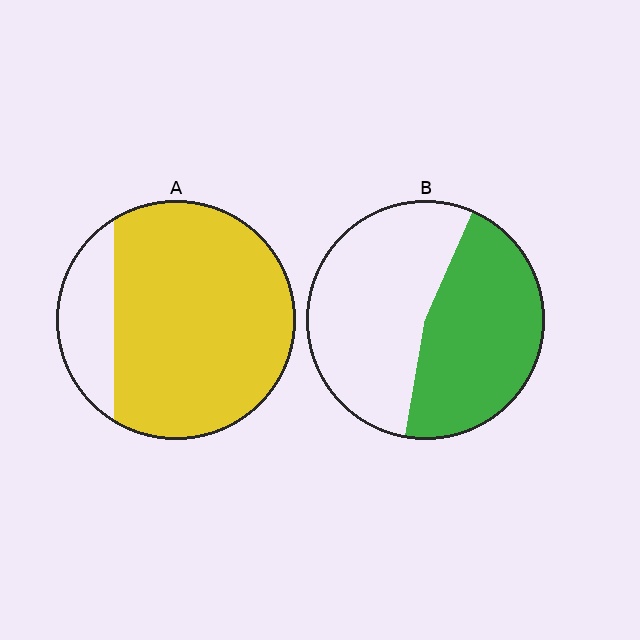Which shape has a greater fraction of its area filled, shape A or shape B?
Shape A.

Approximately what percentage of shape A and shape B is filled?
A is approximately 80% and B is approximately 45%.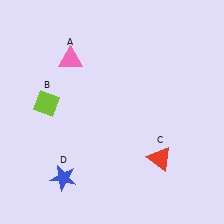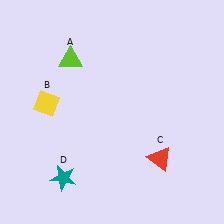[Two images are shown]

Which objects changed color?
A changed from pink to lime. B changed from lime to yellow. D changed from blue to teal.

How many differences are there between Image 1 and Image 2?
There are 3 differences between the two images.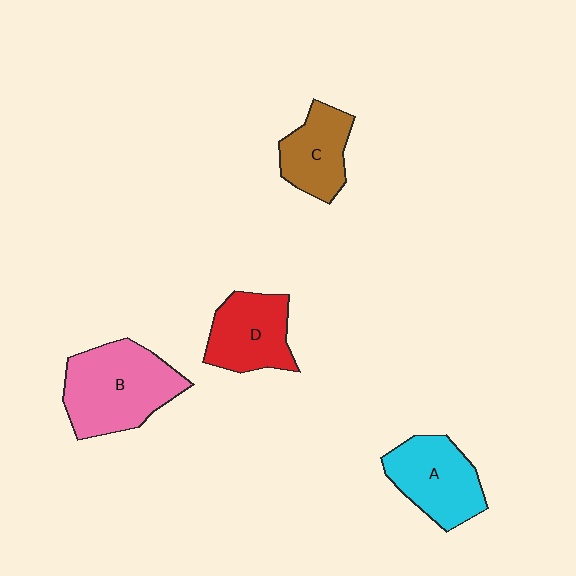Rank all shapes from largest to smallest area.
From largest to smallest: B (pink), A (cyan), D (red), C (brown).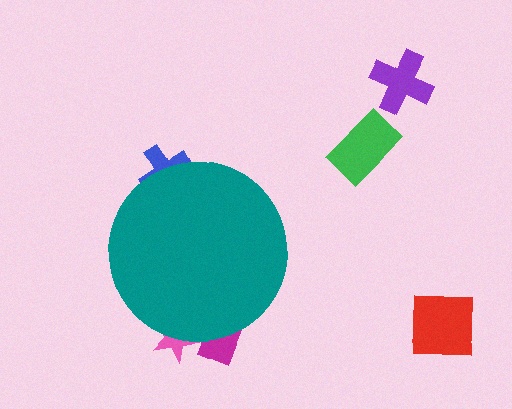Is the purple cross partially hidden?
No, the purple cross is fully visible.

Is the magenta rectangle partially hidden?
Yes, the magenta rectangle is partially hidden behind the teal circle.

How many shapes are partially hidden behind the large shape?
3 shapes are partially hidden.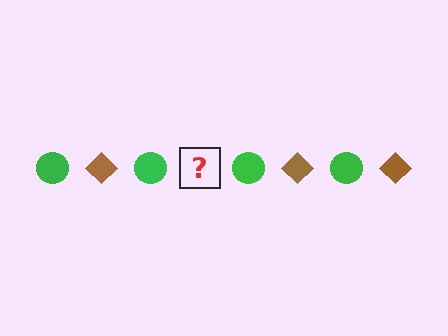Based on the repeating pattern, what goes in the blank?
The blank should be a brown diamond.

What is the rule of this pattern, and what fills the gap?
The rule is that the pattern alternates between green circle and brown diamond. The gap should be filled with a brown diamond.